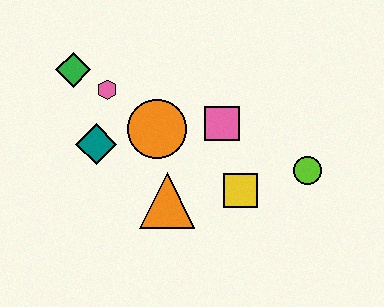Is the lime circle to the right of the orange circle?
Yes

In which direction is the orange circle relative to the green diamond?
The orange circle is to the right of the green diamond.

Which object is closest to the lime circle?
The yellow square is closest to the lime circle.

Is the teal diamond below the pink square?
Yes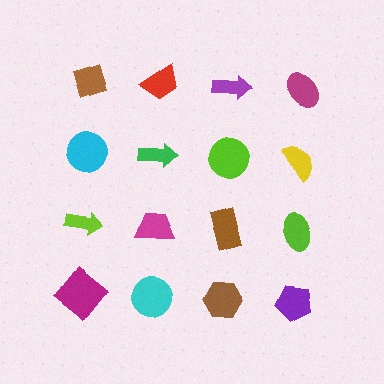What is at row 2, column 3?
A lime circle.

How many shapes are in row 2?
4 shapes.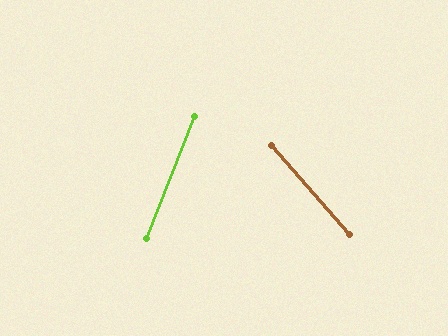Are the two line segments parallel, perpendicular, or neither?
Neither parallel nor perpendicular — they differ by about 62°.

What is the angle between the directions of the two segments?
Approximately 62 degrees.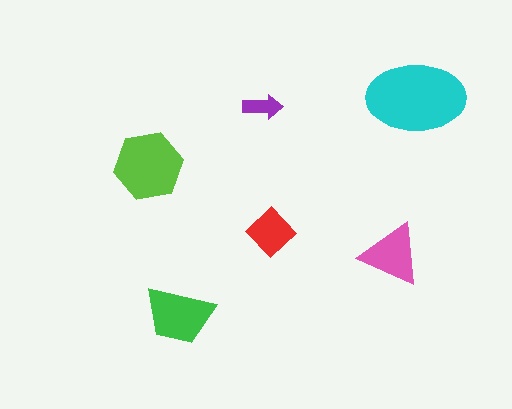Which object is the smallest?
The purple arrow.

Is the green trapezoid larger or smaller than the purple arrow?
Larger.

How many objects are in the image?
There are 6 objects in the image.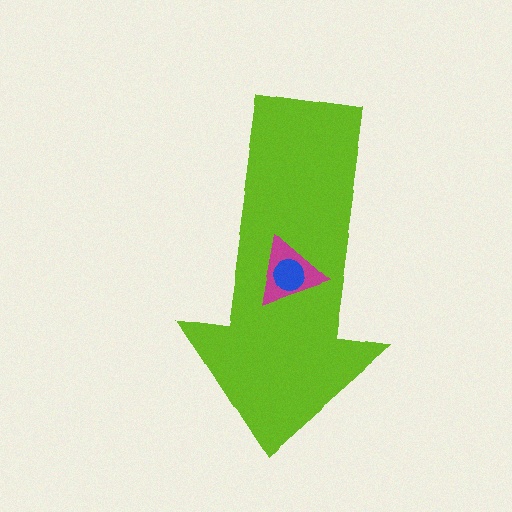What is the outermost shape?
The lime arrow.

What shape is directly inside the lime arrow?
The magenta triangle.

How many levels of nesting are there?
3.